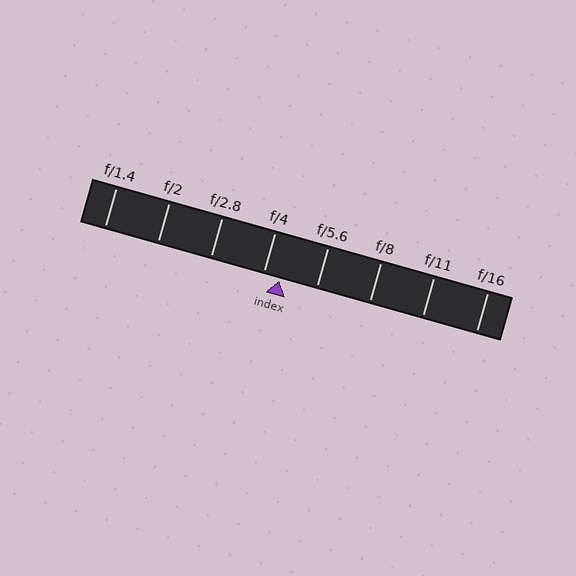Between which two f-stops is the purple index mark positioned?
The index mark is between f/4 and f/5.6.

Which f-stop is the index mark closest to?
The index mark is closest to f/4.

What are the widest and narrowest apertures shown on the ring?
The widest aperture shown is f/1.4 and the narrowest is f/16.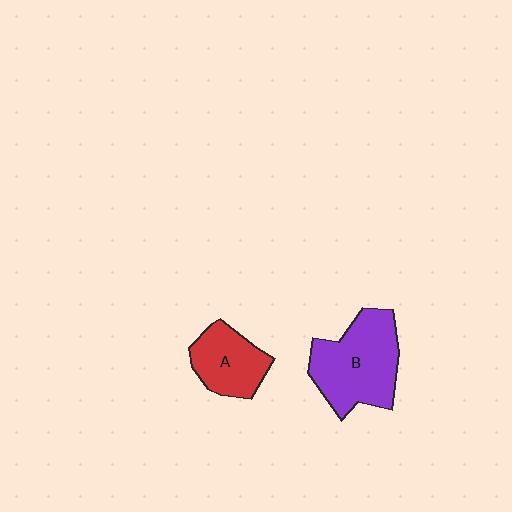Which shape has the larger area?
Shape B (purple).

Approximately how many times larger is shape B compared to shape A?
Approximately 1.6 times.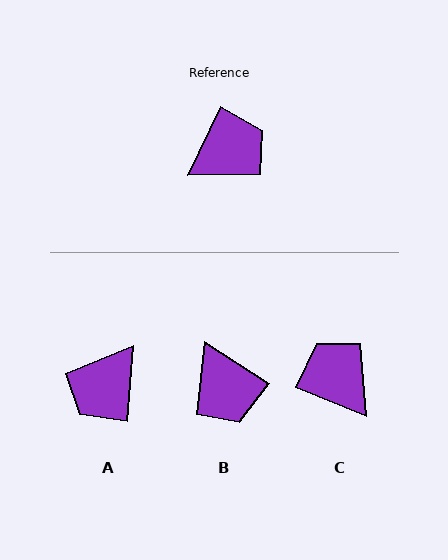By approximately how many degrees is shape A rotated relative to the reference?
Approximately 159 degrees clockwise.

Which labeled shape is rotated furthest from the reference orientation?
A, about 159 degrees away.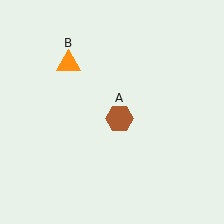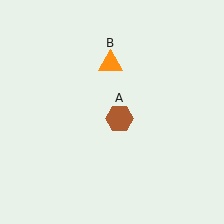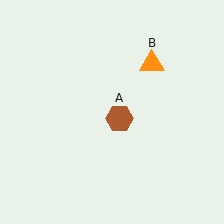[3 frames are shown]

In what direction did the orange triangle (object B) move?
The orange triangle (object B) moved right.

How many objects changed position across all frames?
1 object changed position: orange triangle (object B).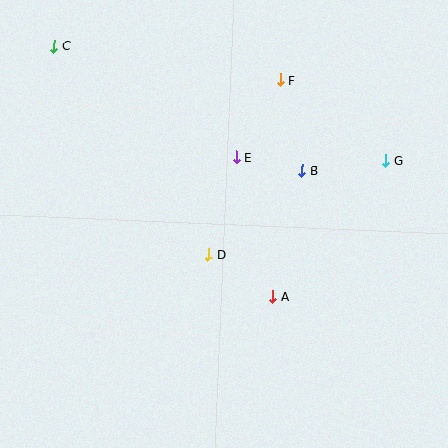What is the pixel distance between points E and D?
The distance between E and D is 101 pixels.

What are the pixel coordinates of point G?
Point G is at (386, 161).